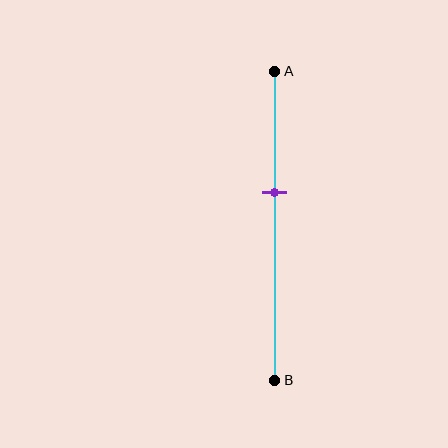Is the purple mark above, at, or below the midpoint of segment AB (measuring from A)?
The purple mark is above the midpoint of segment AB.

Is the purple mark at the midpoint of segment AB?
No, the mark is at about 40% from A, not at the 50% midpoint.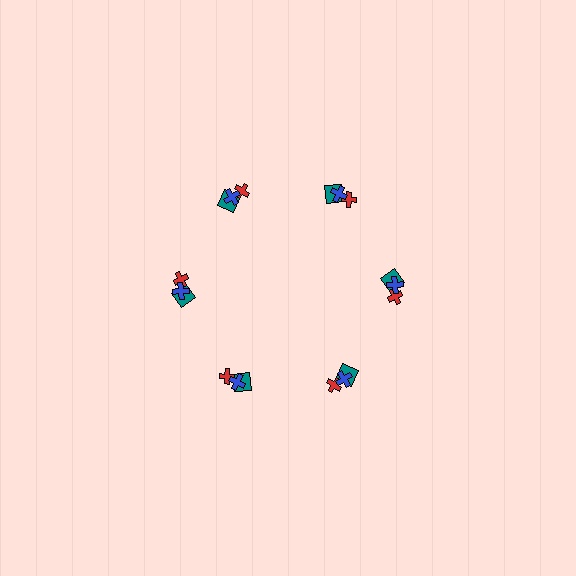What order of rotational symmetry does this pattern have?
This pattern has 6-fold rotational symmetry.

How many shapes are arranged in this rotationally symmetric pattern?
There are 18 shapes, arranged in 6 groups of 3.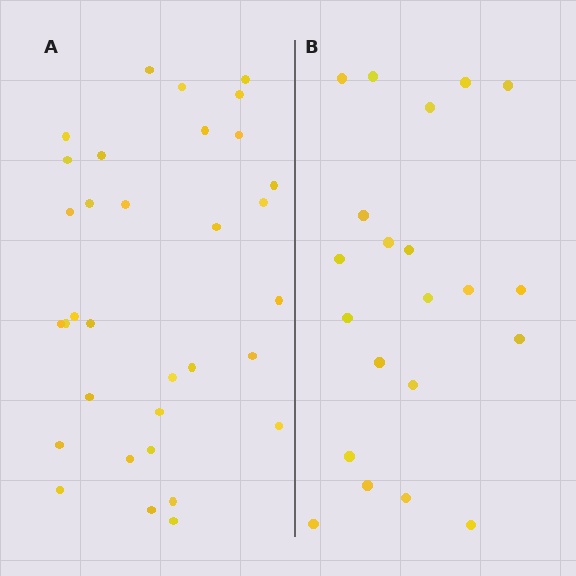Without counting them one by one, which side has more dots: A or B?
Region A (the left region) has more dots.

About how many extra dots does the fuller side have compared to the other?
Region A has roughly 12 or so more dots than region B.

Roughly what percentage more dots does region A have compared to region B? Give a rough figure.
About 55% more.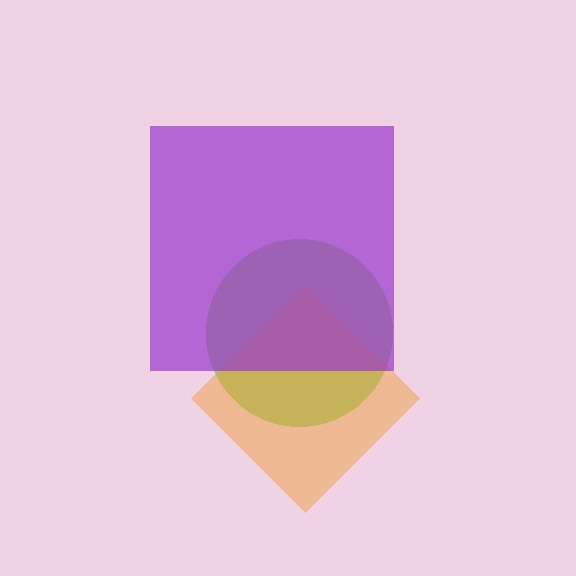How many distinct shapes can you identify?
There are 3 distinct shapes: a lime circle, an orange diamond, a purple square.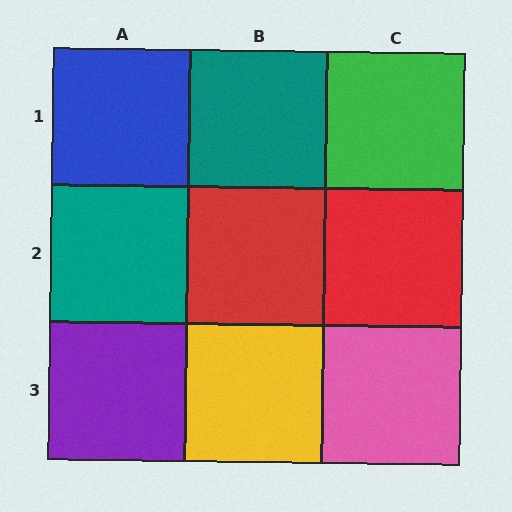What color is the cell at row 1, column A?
Blue.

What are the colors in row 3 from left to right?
Purple, yellow, pink.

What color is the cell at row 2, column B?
Red.